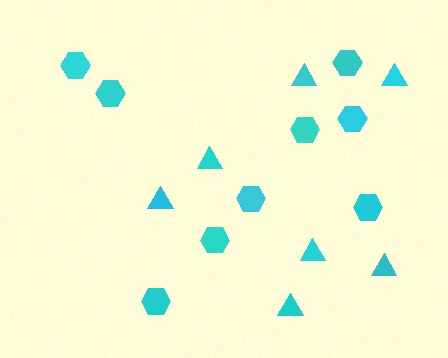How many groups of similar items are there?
There are 2 groups: one group of hexagons (9) and one group of triangles (7).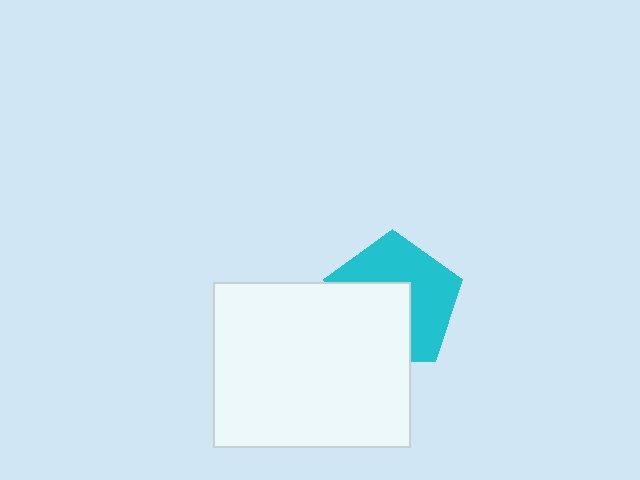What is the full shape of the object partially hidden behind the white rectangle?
The partially hidden object is a cyan pentagon.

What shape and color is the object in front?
The object in front is a white rectangle.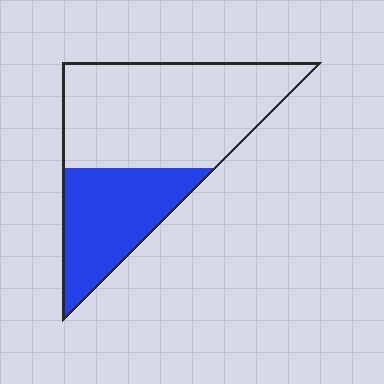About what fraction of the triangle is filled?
About one third (1/3).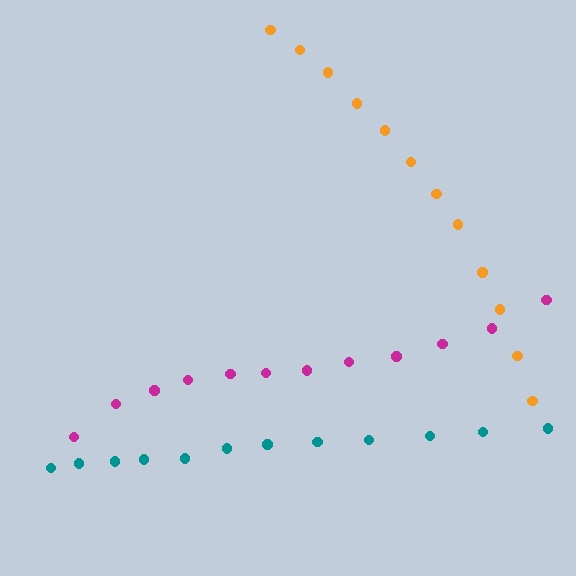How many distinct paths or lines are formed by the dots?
There are 3 distinct paths.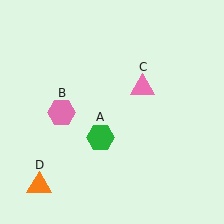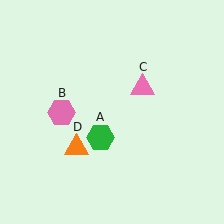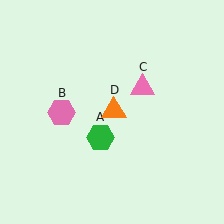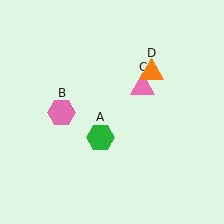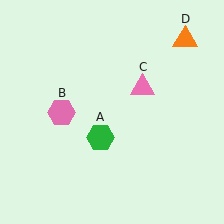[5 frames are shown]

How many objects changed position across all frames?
1 object changed position: orange triangle (object D).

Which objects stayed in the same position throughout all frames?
Green hexagon (object A) and pink hexagon (object B) and pink triangle (object C) remained stationary.